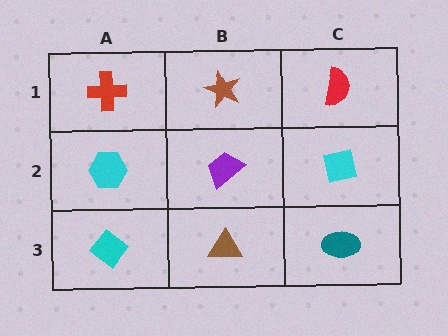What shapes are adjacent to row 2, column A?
A red cross (row 1, column A), a cyan diamond (row 3, column A), a purple trapezoid (row 2, column B).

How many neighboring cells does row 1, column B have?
3.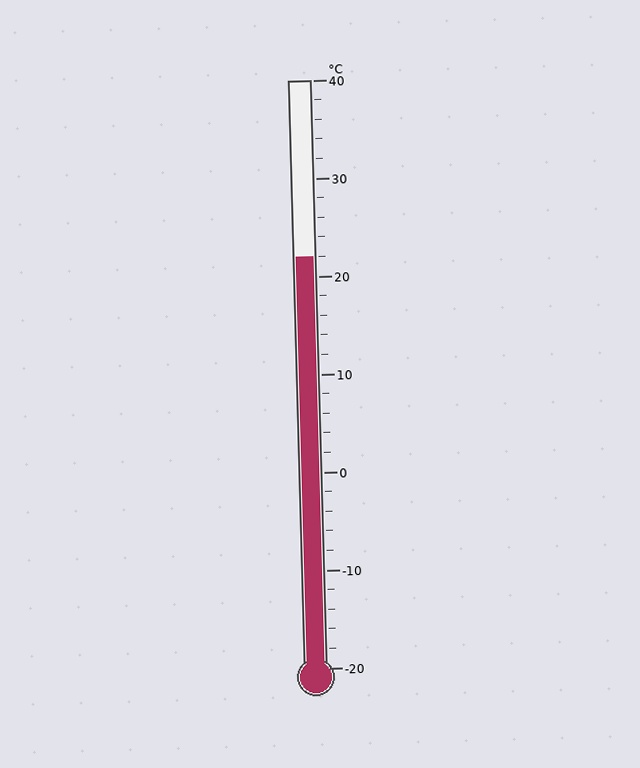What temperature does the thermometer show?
The thermometer shows approximately 22°C.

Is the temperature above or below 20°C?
The temperature is above 20°C.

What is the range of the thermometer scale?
The thermometer scale ranges from -20°C to 40°C.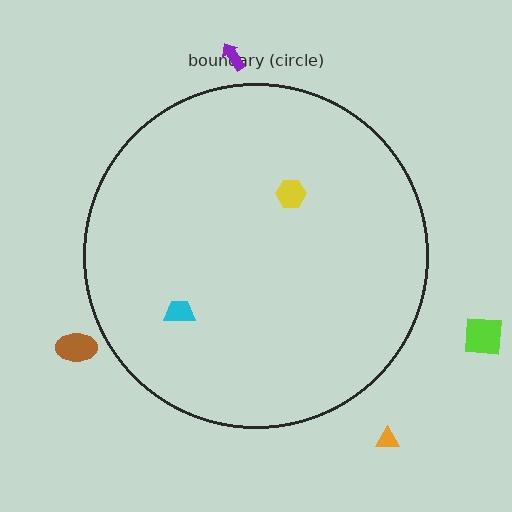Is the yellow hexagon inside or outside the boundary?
Inside.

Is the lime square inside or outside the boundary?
Outside.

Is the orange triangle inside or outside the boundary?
Outside.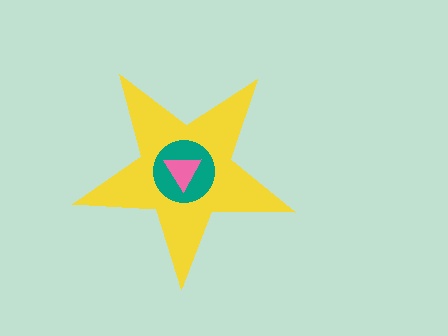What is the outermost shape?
The yellow star.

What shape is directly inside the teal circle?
The pink triangle.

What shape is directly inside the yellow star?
The teal circle.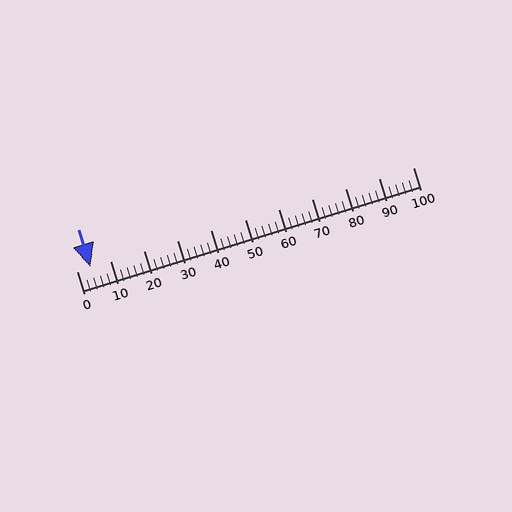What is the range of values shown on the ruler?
The ruler shows values from 0 to 100.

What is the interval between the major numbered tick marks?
The major tick marks are spaced 10 units apart.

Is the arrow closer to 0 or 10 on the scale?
The arrow is closer to 0.